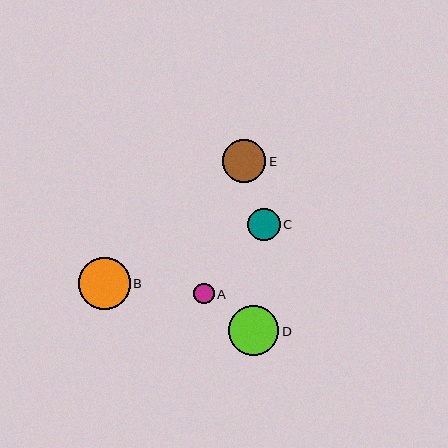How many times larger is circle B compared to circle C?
Circle B is approximately 1.6 times the size of circle C.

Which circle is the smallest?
Circle A is the smallest with a size of approximately 20 pixels.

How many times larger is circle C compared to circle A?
Circle C is approximately 1.6 times the size of circle A.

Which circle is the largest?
Circle B is the largest with a size of approximately 51 pixels.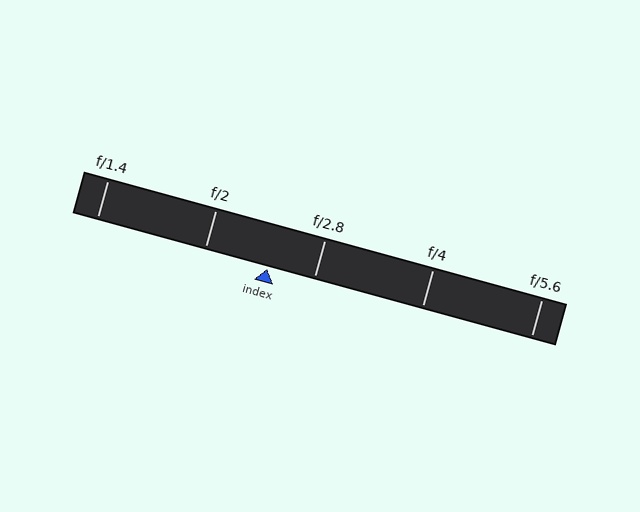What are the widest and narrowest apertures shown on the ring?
The widest aperture shown is f/1.4 and the narrowest is f/5.6.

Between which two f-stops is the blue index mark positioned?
The index mark is between f/2 and f/2.8.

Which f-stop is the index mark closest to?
The index mark is closest to f/2.8.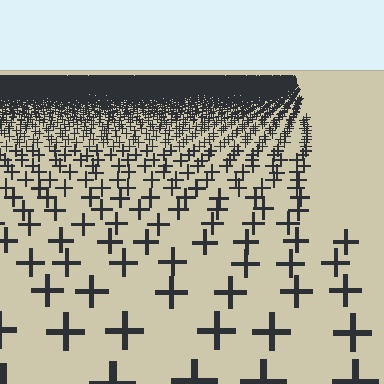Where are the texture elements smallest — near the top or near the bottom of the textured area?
Near the top.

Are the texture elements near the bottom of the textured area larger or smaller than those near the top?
Larger. Near the bottom, elements are closer to the viewer and appear at a bigger on-screen size.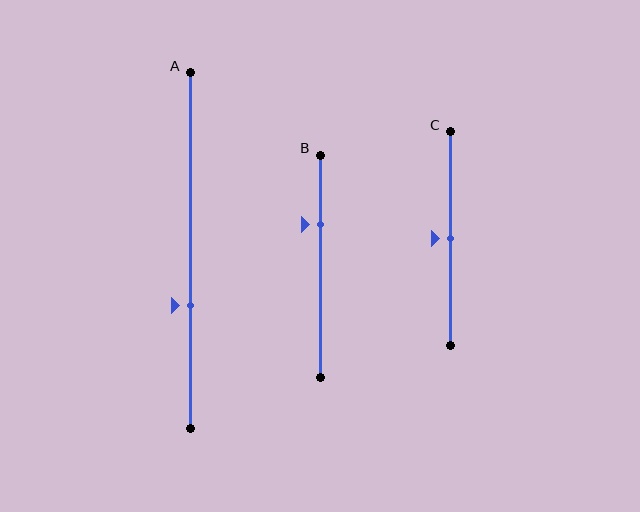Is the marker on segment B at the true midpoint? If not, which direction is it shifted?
No, the marker on segment B is shifted upward by about 19% of the segment length.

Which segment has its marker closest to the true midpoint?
Segment C has its marker closest to the true midpoint.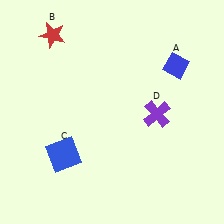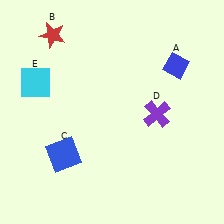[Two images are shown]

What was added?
A cyan square (E) was added in Image 2.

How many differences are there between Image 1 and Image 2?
There is 1 difference between the two images.